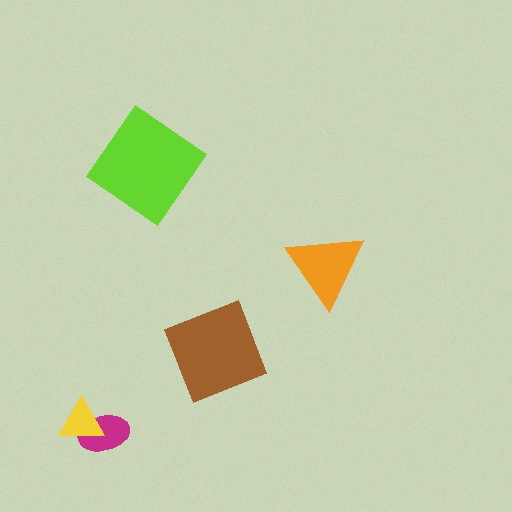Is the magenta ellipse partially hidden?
Yes, it is partially covered by another shape.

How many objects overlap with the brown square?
0 objects overlap with the brown square.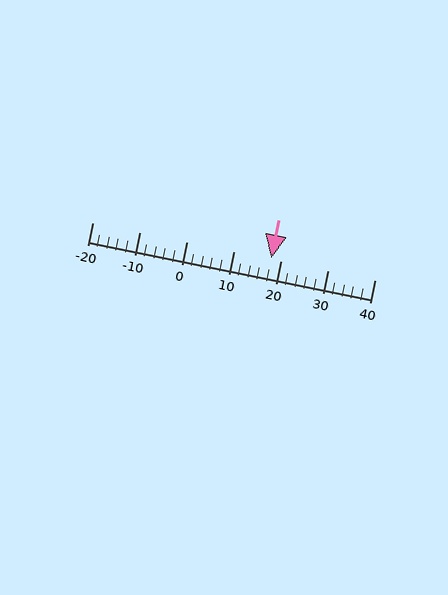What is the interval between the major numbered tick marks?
The major tick marks are spaced 10 units apart.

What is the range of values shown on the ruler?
The ruler shows values from -20 to 40.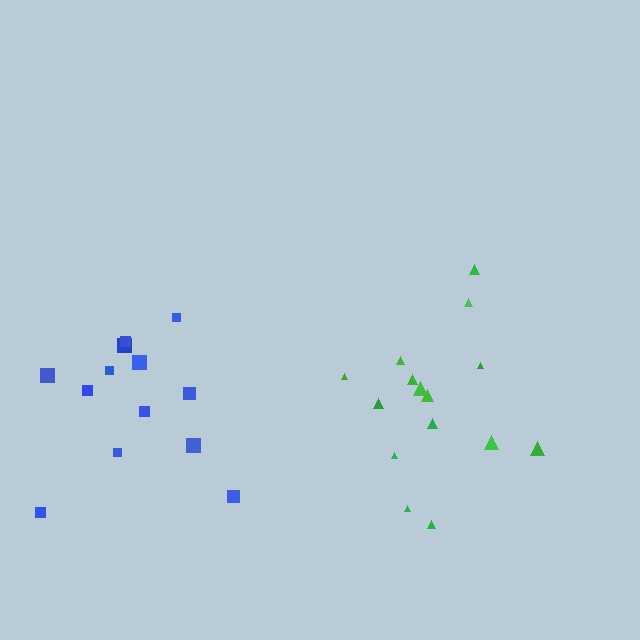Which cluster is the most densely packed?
Green.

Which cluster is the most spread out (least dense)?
Blue.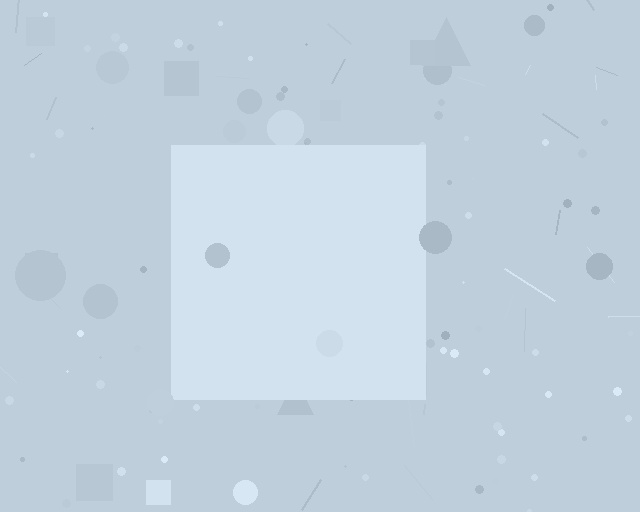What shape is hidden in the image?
A square is hidden in the image.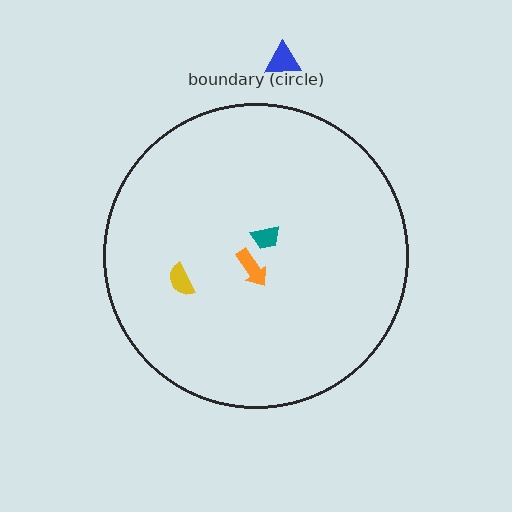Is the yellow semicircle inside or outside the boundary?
Inside.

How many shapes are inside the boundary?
3 inside, 1 outside.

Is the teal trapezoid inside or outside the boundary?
Inside.